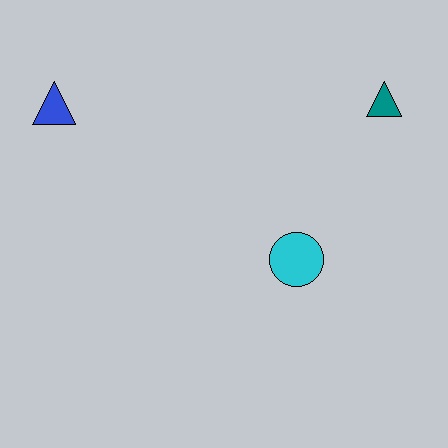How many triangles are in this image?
There are 2 triangles.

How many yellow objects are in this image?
There are no yellow objects.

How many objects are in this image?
There are 3 objects.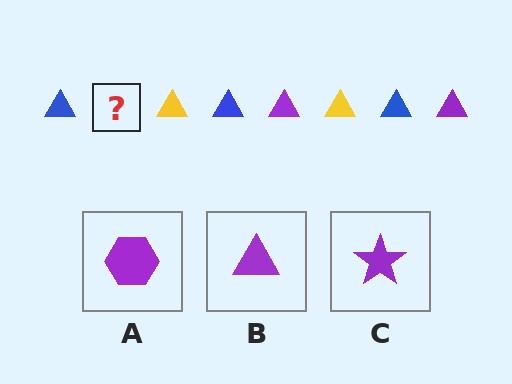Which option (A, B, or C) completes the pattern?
B.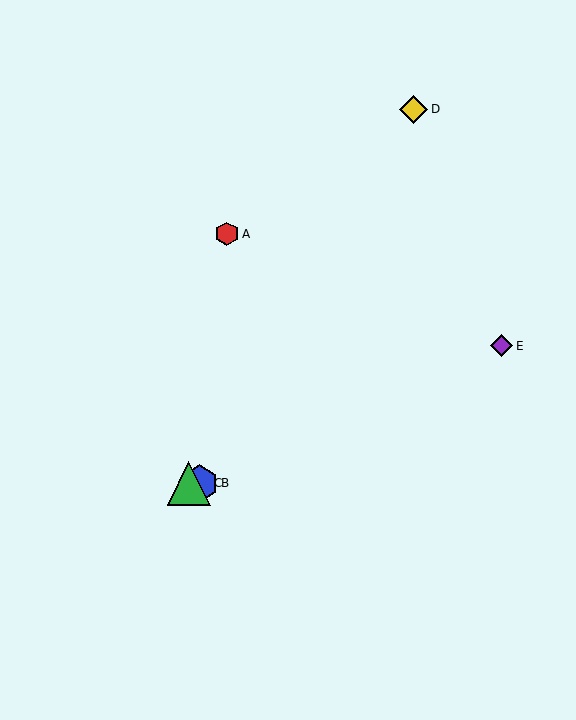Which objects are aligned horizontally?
Objects B, C are aligned horizontally.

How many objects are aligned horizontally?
2 objects (B, C) are aligned horizontally.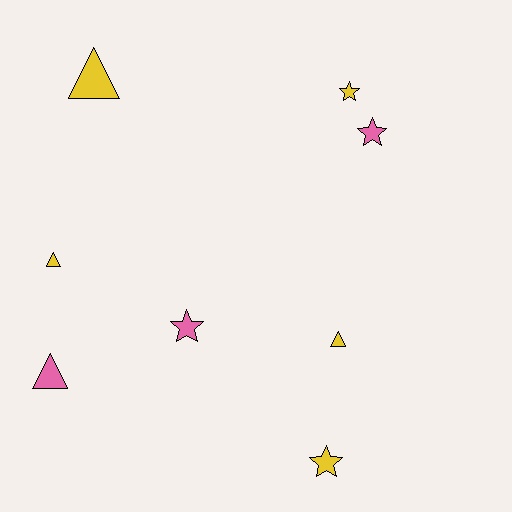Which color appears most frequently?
Yellow, with 5 objects.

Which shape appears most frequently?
Triangle, with 4 objects.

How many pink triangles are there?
There is 1 pink triangle.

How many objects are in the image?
There are 8 objects.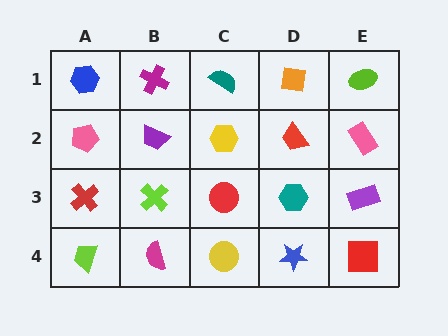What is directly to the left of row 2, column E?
A red trapezoid.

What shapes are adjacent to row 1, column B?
A purple trapezoid (row 2, column B), a blue hexagon (row 1, column A), a teal semicircle (row 1, column C).